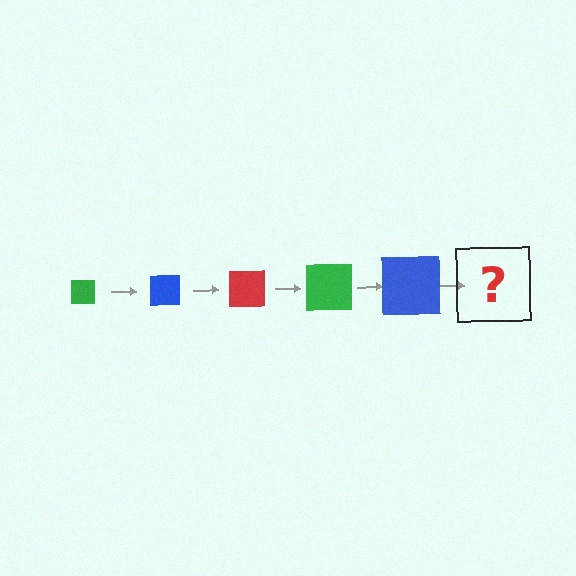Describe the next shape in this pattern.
It should be a red square, larger than the previous one.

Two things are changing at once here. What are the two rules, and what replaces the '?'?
The two rules are that the square grows larger each step and the color cycles through green, blue, and red. The '?' should be a red square, larger than the previous one.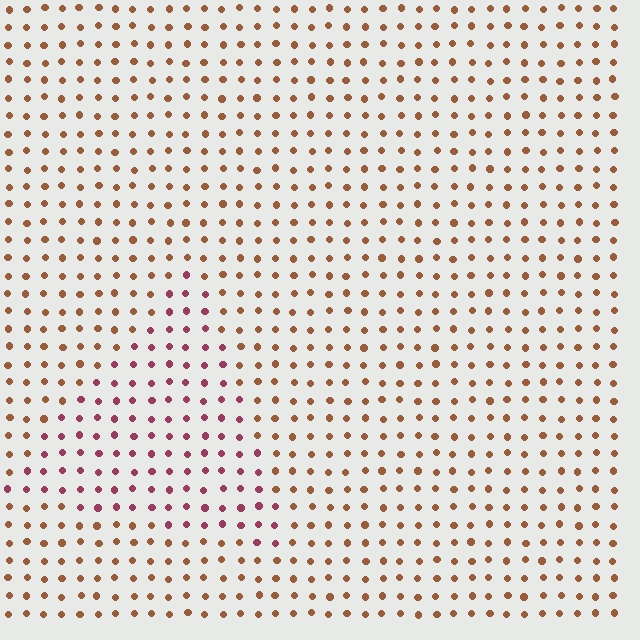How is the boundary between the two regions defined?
The boundary is defined purely by a slight shift in hue (about 46 degrees). Spacing, size, and orientation are identical on both sides.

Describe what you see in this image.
The image is filled with small brown elements in a uniform arrangement. A triangle-shaped region is visible where the elements are tinted to a slightly different hue, forming a subtle color boundary.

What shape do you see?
I see a triangle.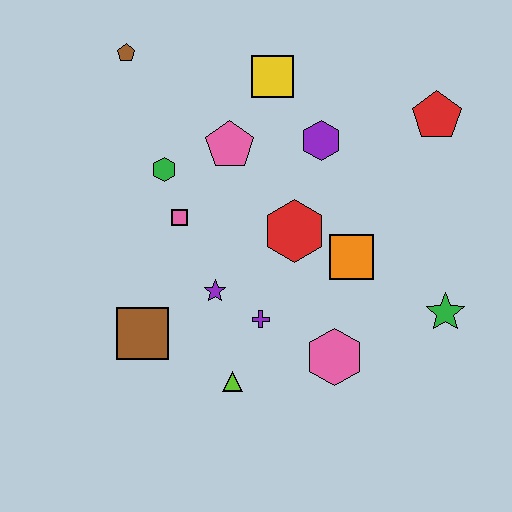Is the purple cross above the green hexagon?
No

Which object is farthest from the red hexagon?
The brown pentagon is farthest from the red hexagon.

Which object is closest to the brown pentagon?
The green hexagon is closest to the brown pentagon.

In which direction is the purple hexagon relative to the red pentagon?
The purple hexagon is to the left of the red pentagon.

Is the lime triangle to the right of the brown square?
Yes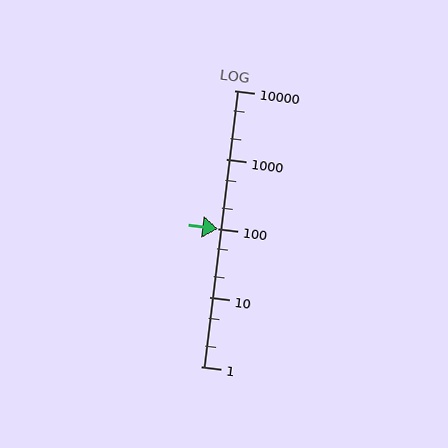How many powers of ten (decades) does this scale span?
The scale spans 4 decades, from 1 to 10000.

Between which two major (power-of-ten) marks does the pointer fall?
The pointer is between 100 and 1000.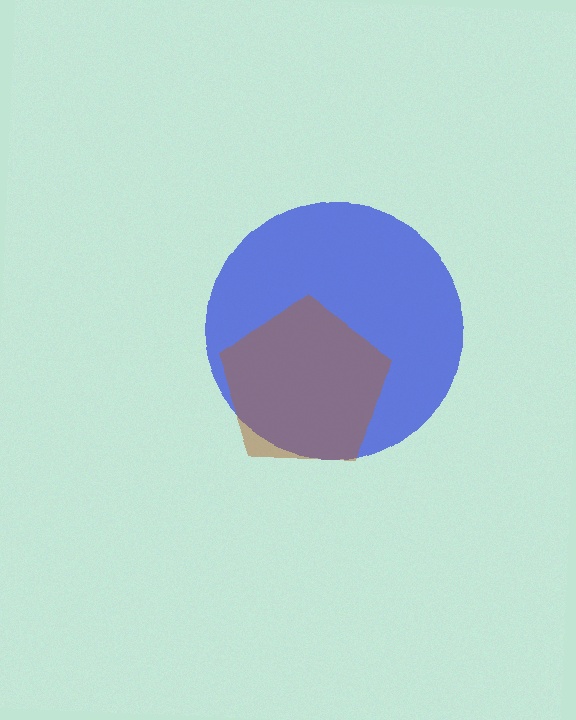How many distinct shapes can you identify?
There are 2 distinct shapes: a blue circle, a brown pentagon.